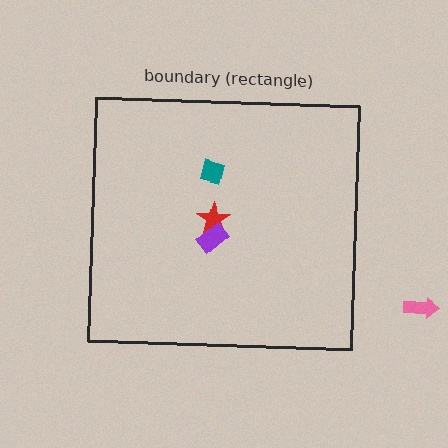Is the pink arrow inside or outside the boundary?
Outside.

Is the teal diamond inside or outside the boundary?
Inside.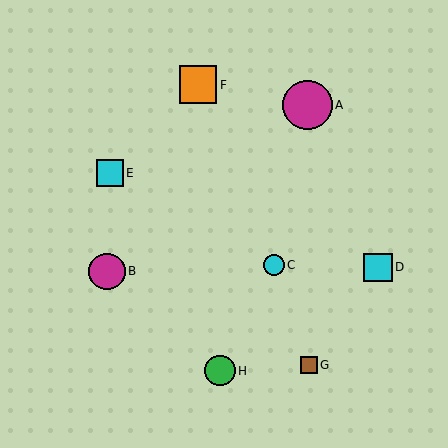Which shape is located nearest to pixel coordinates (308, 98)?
The magenta circle (labeled A) at (307, 105) is nearest to that location.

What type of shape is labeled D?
Shape D is a cyan square.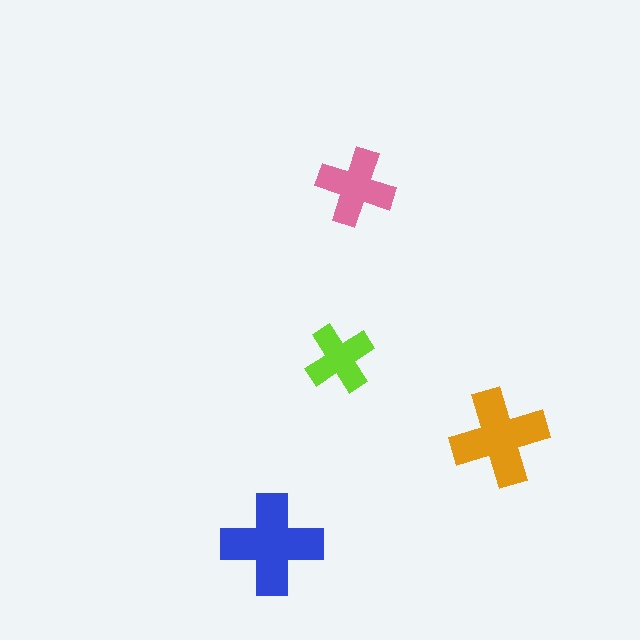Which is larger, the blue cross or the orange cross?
The blue one.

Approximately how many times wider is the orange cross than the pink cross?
About 1.5 times wider.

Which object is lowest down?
The blue cross is bottommost.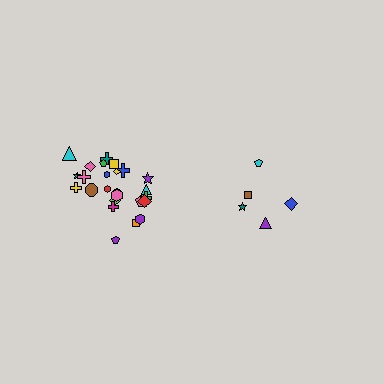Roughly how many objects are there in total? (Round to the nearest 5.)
Roughly 30 objects in total.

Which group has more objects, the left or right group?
The left group.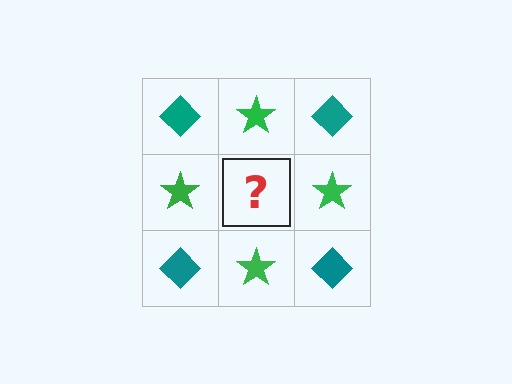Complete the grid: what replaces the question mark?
The question mark should be replaced with a teal diamond.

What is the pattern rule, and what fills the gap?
The rule is that it alternates teal diamond and green star in a checkerboard pattern. The gap should be filled with a teal diamond.